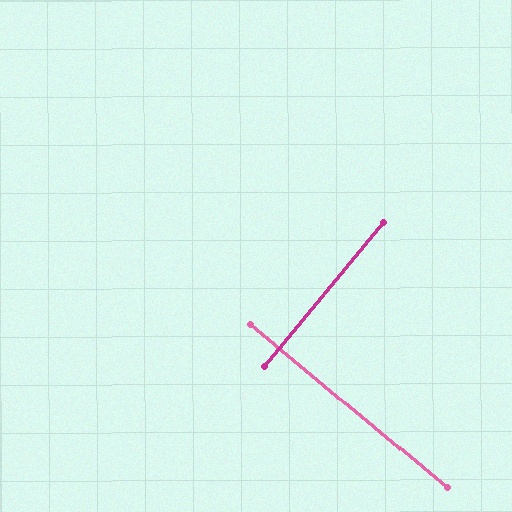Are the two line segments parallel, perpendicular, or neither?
Perpendicular — they meet at approximately 90°.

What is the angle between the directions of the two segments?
Approximately 90 degrees.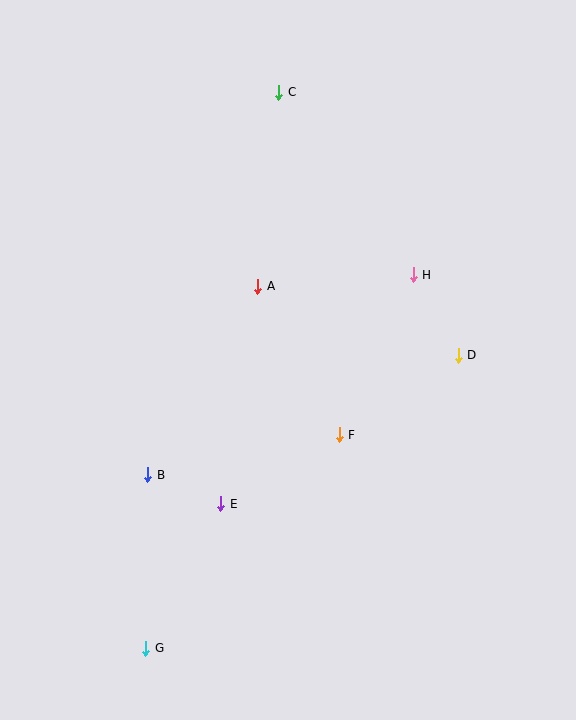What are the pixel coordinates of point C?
Point C is at (279, 92).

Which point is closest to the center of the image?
Point A at (258, 286) is closest to the center.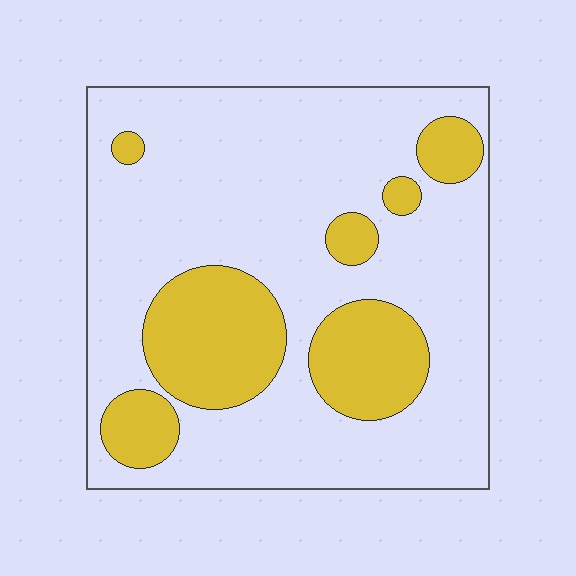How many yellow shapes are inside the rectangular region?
7.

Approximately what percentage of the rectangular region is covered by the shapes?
Approximately 25%.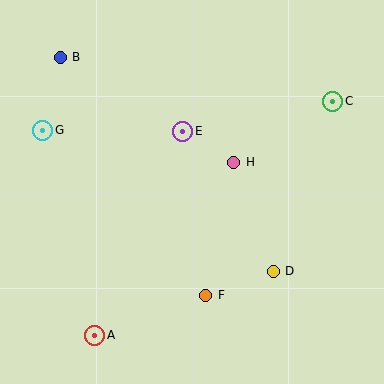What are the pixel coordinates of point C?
Point C is at (333, 101).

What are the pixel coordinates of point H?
Point H is at (234, 162).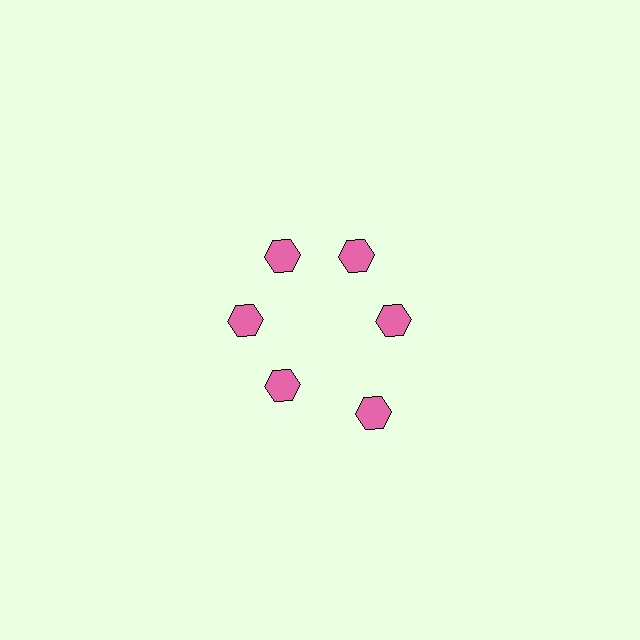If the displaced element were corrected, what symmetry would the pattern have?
It would have 6-fold rotational symmetry — the pattern would map onto itself every 60 degrees.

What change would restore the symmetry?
The symmetry would be restored by moving it inward, back onto the ring so that all 6 hexagons sit at equal angles and equal distance from the center.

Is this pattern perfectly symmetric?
No. The 6 pink hexagons are arranged in a ring, but one element near the 5 o'clock position is pushed outward from the center, breaking the 6-fold rotational symmetry.